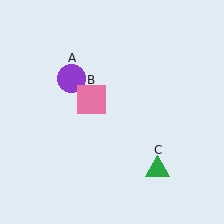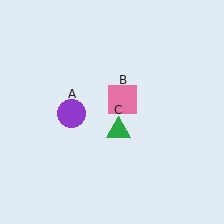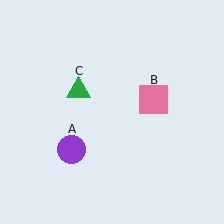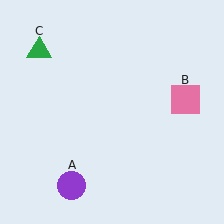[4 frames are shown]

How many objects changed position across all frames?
3 objects changed position: purple circle (object A), pink square (object B), green triangle (object C).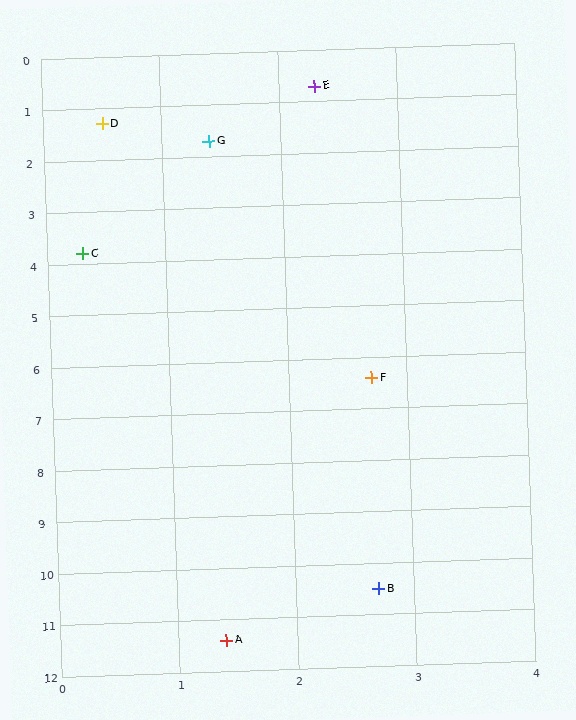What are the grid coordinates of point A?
Point A is at approximately (1.4, 11.4).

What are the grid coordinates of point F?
Point F is at approximately (2.7, 6.4).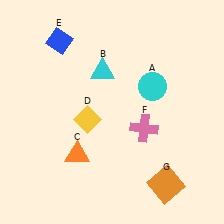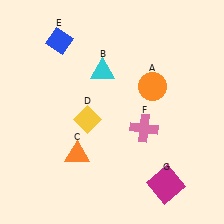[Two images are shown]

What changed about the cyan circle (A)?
In Image 1, A is cyan. In Image 2, it changed to orange.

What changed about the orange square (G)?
In Image 1, G is orange. In Image 2, it changed to magenta.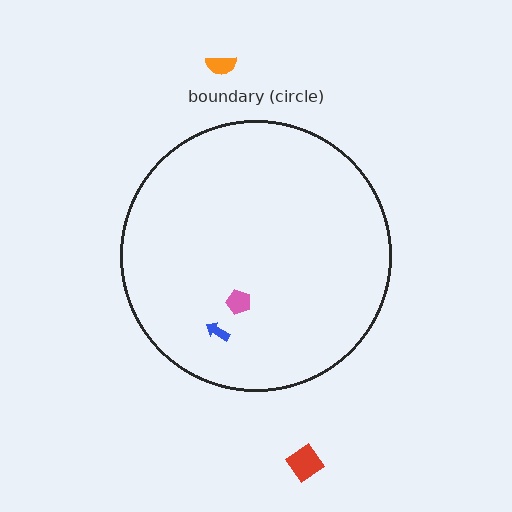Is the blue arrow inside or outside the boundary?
Inside.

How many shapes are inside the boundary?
2 inside, 2 outside.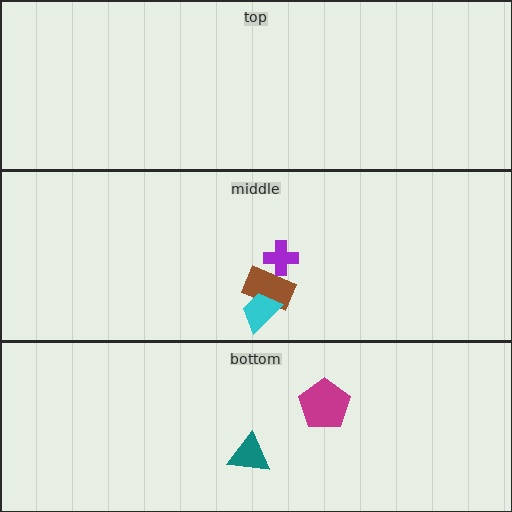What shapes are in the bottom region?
The magenta pentagon, the teal triangle.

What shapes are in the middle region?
The brown rectangle, the cyan trapezoid, the purple cross.